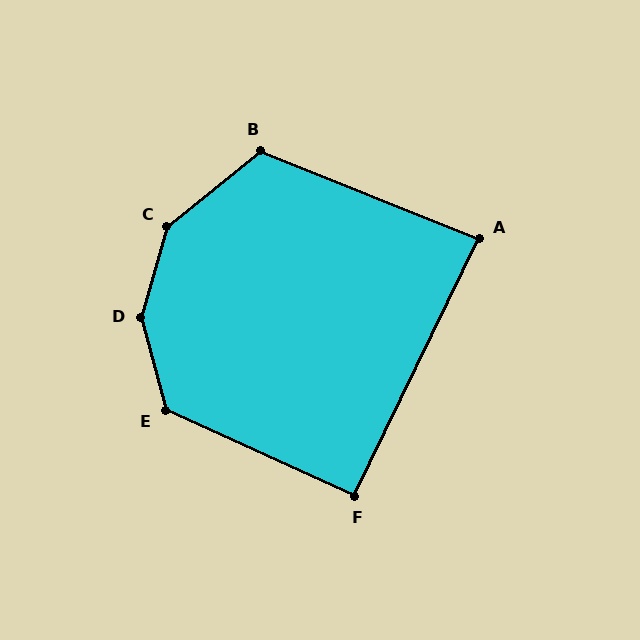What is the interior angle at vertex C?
Approximately 145 degrees (obtuse).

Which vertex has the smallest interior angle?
A, at approximately 86 degrees.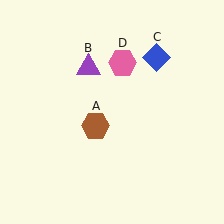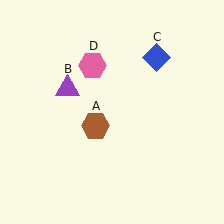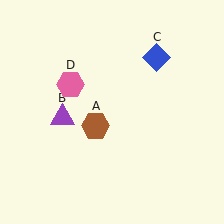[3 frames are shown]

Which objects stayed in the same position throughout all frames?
Brown hexagon (object A) and blue diamond (object C) remained stationary.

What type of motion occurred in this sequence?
The purple triangle (object B), pink hexagon (object D) rotated counterclockwise around the center of the scene.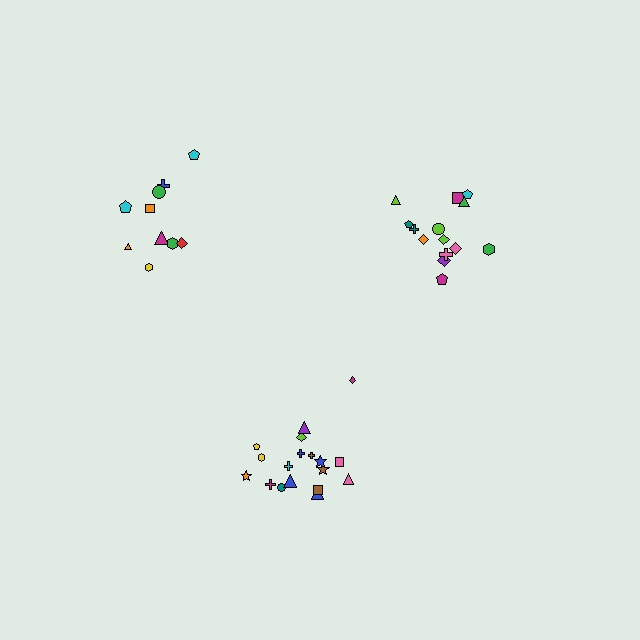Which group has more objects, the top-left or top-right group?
The top-right group.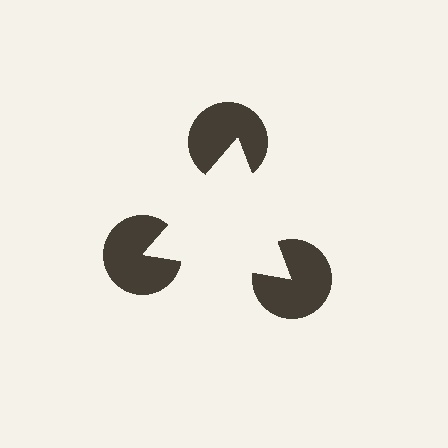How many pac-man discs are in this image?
There are 3 — one at each vertex of the illusory triangle.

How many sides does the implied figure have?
3 sides.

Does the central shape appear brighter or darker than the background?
It typically appears slightly brighter than the background, even though no actual brightness change is drawn.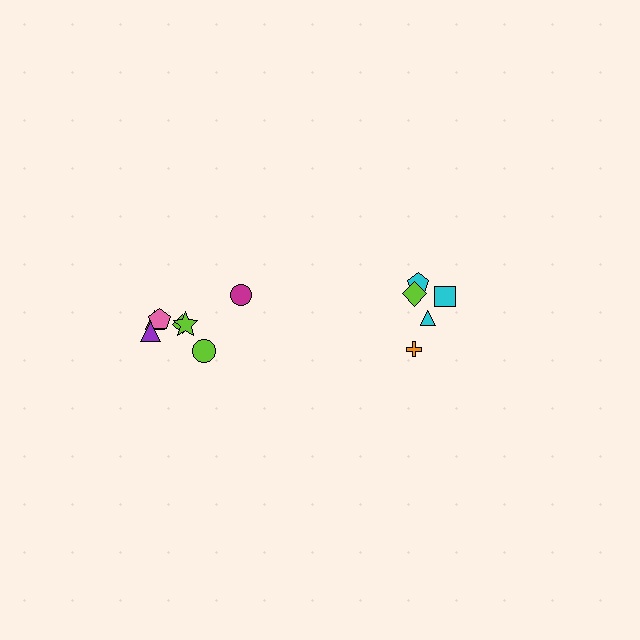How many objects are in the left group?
There are 7 objects.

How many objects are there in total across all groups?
There are 12 objects.